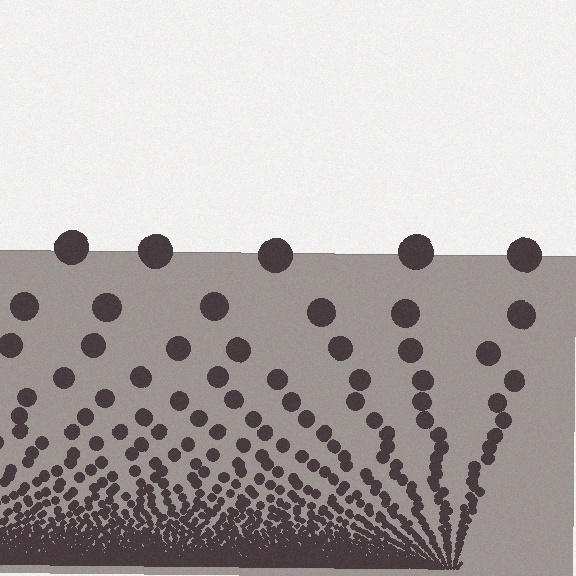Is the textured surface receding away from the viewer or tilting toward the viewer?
The surface appears to tilt toward the viewer. Texture elements get larger and sparser toward the top.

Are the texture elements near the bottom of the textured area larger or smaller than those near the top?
Smaller. The gradient is inverted — elements near the bottom are smaller and denser.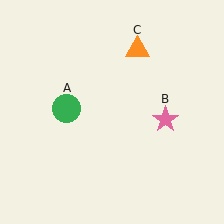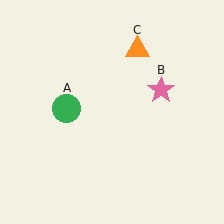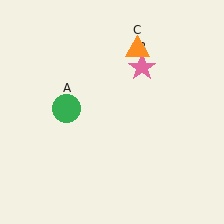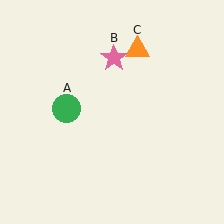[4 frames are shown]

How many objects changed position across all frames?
1 object changed position: pink star (object B).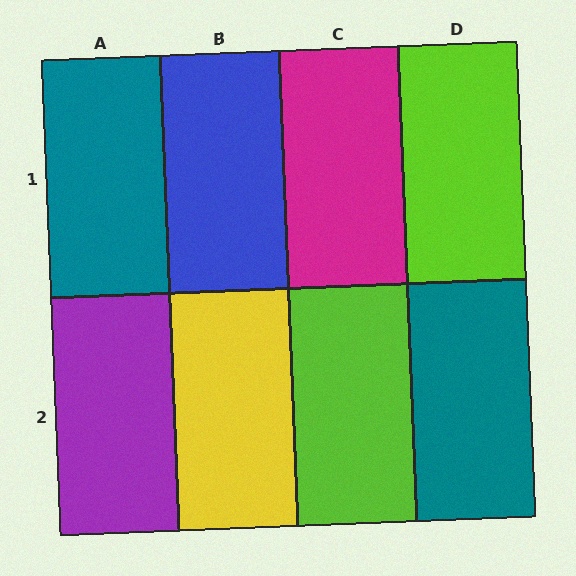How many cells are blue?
1 cell is blue.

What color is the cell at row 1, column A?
Teal.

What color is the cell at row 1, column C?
Magenta.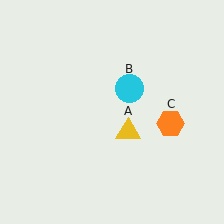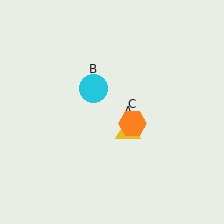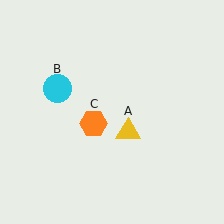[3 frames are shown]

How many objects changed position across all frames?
2 objects changed position: cyan circle (object B), orange hexagon (object C).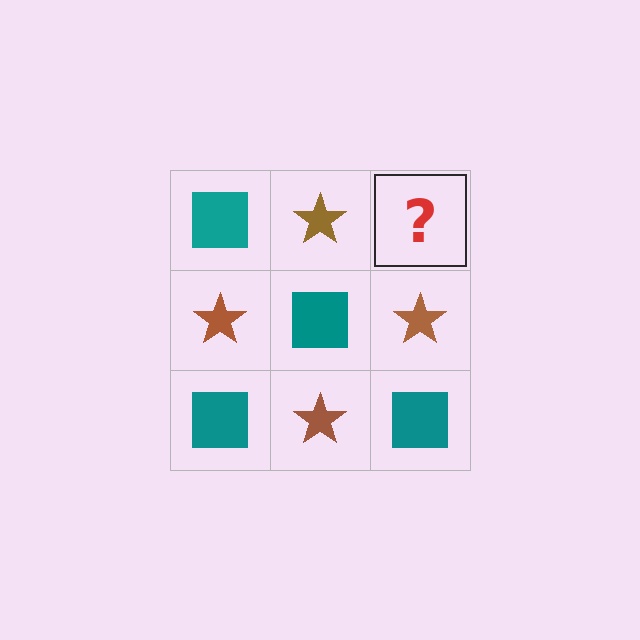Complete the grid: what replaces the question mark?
The question mark should be replaced with a teal square.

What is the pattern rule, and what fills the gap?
The rule is that it alternates teal square and brown star in a checkerboard pattern. The gap should be filled with a teal square.